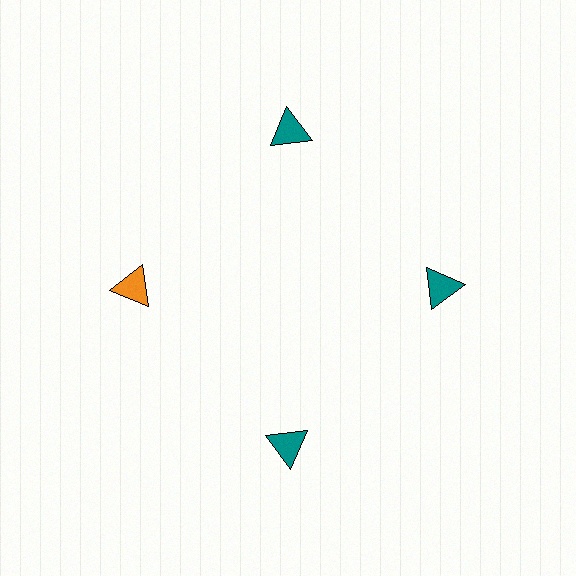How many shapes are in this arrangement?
There are 4 shapes arranged in a ring pattern.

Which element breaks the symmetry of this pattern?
The orange triangle at roughly the 9 o'clock position breaks the symmetry. All other shapes are teal triangles.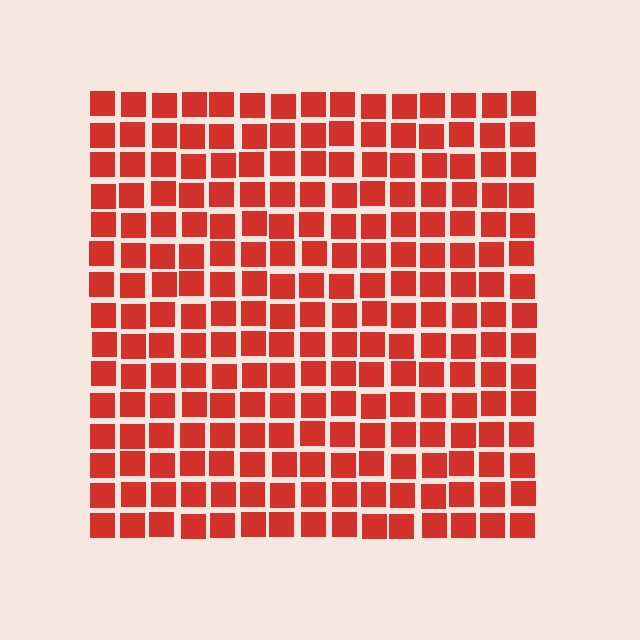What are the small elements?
The small elements are squares.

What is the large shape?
The large shape is a square.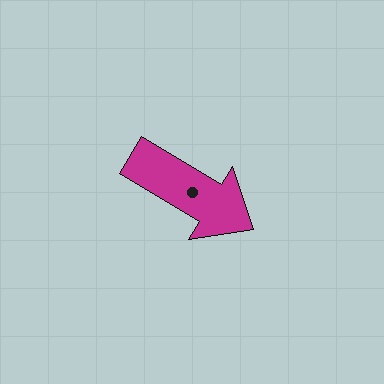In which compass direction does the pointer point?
Southeast.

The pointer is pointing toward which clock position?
Roughly 4 o'clock.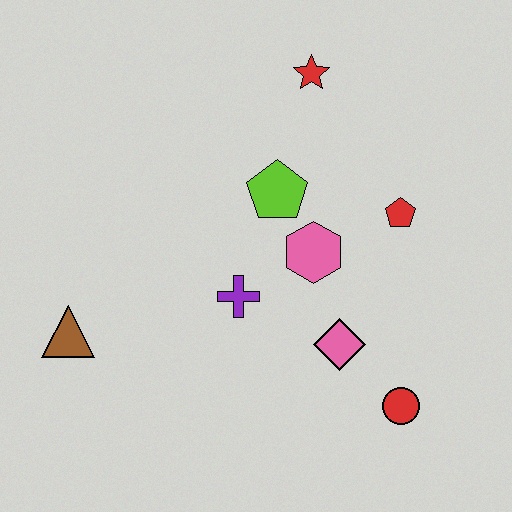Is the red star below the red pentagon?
No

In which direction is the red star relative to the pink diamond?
The red star is above the pink diamond.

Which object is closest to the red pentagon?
The pink hexagon is closest to the red pentagon.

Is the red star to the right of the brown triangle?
Yes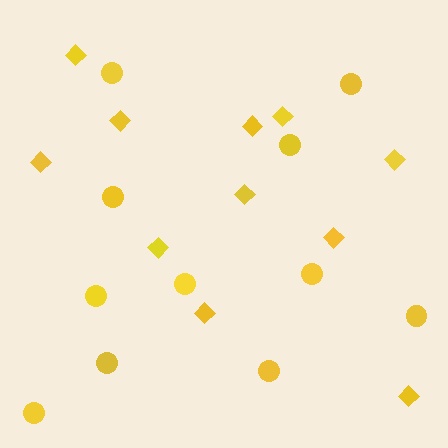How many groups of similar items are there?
There are 2 groups: one group of diamonds (11) and one group of circles (11).